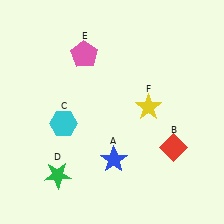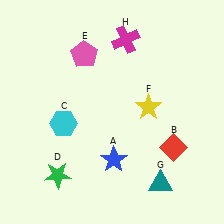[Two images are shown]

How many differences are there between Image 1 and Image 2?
There are 2 differences between the two images.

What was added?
A teal triangle (G), a magenta cross (H) were added in Image 2.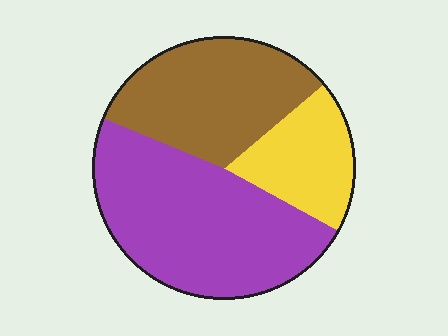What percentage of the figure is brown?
Brown covers roughly 35% of the figure.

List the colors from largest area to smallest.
From largest to smallest: purple, brown, yellow.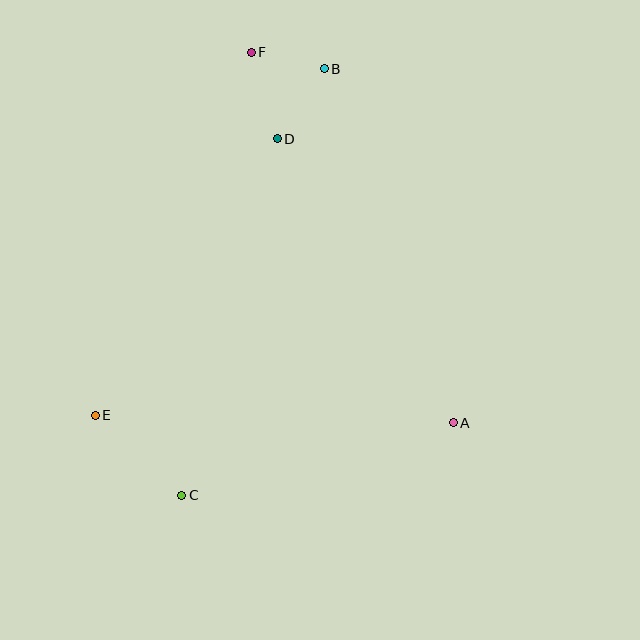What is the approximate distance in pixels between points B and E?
The distance between B and E is approximately 415 pixels.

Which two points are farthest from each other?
Points B and C are farthest from each other.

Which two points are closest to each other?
Points B and F are closest to each other.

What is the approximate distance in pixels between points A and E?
The distance between A and E is approximately 359 pixels.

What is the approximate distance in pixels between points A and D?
The distance between A and D is approximately 334 pixels.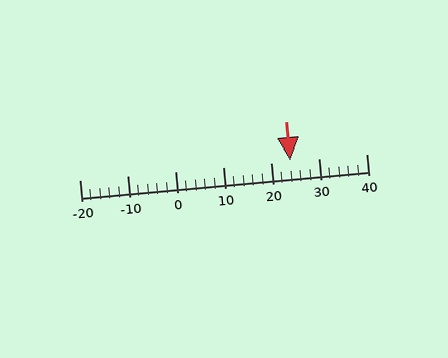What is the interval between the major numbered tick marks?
The major tick marks are spaced 10 units apart.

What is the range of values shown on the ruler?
The ruler shows values from -20 to 40.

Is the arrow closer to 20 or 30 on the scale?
The arrow is closer to 20.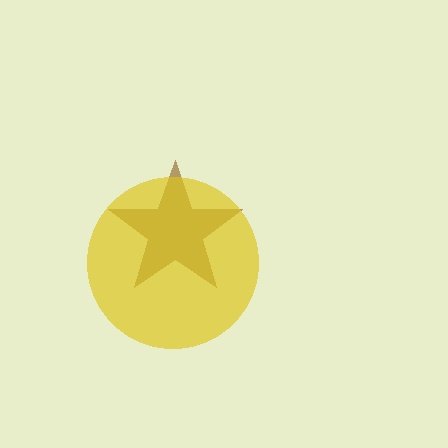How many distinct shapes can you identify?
There are 2 distinct shapes: a brown star, a yellow circle.